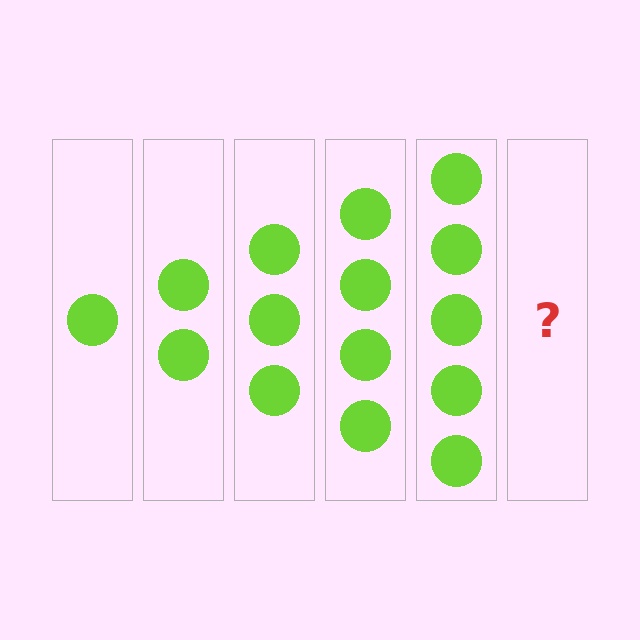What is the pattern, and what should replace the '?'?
The pattern is that each step adds one more circle. The '?' should be 6 circles.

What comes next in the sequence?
The next element should be 6 circles.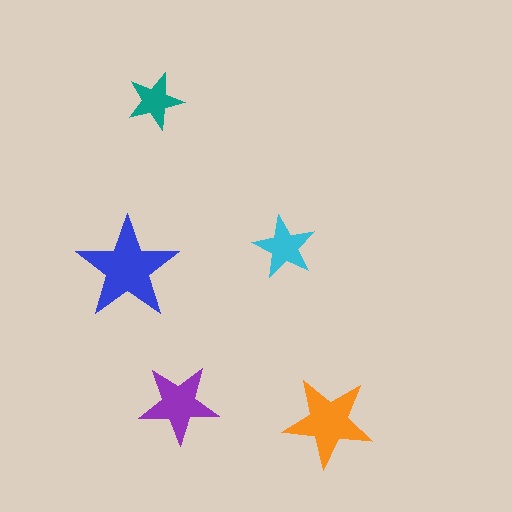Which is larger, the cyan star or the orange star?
The orange one.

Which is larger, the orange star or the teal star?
The orange one.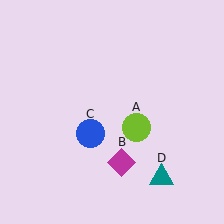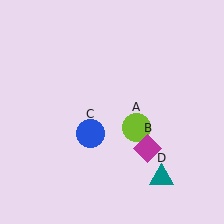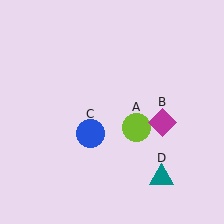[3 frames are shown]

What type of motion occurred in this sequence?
The magenta diamond (object B) rotated counterclockwise around the center of the scene.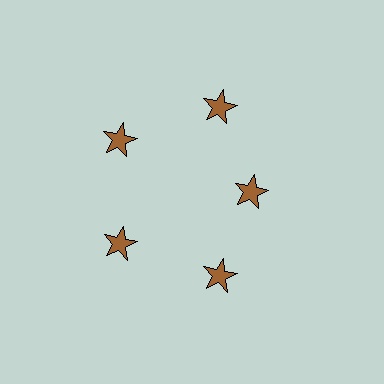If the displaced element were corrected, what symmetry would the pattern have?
It would have 5-fold rotational symmetry — the pattern would map onto itself every 72 degrees.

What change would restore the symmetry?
The symmetry would be restored by moving it outward, back onto the ring so that all 5 stars sit at equal angles and equal distance from the center.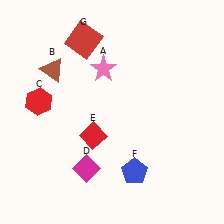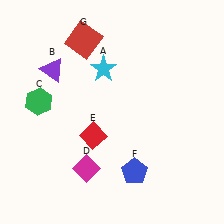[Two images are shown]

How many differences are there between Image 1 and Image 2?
There are 3 differences between the two images.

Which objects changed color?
A changed from pink to cyan. B changed from brown to purple. C changed from red to green.